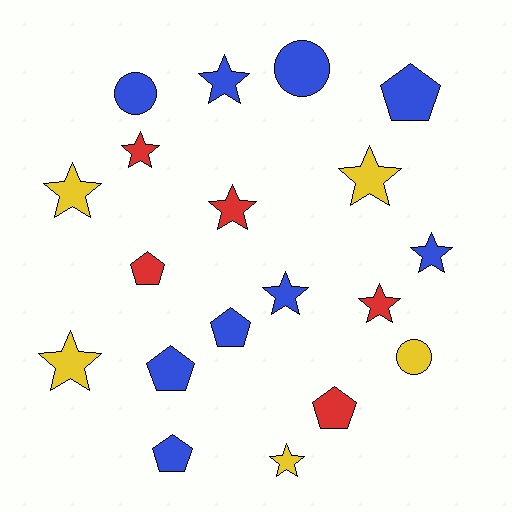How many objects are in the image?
There are 19 objects.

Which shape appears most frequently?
Star, with 10 objects.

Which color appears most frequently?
Blue, with 9 objects.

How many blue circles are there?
There are 2 blue circles.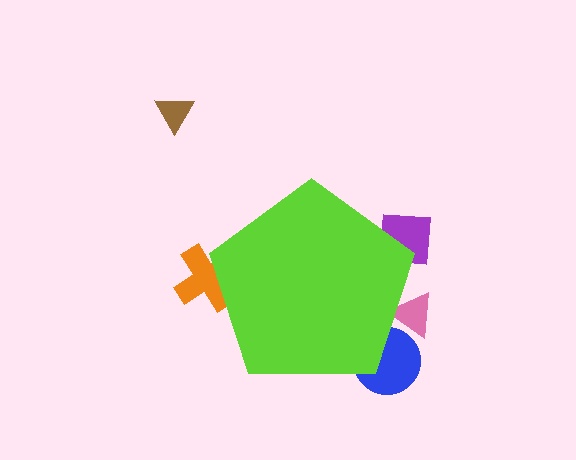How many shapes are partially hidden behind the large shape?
4 shapes are partially hidden.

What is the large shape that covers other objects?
A lime pentagon.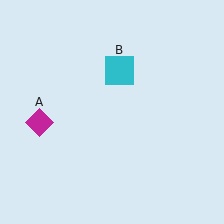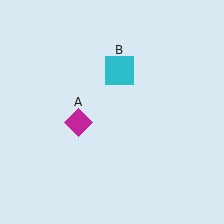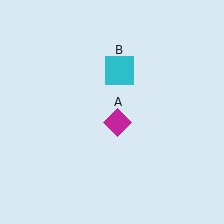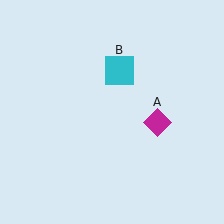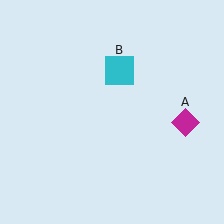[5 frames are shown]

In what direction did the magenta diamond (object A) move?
The magenta diamond (object A) moved right.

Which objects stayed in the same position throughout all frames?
Cyan square (object B) remained stationary.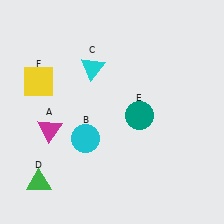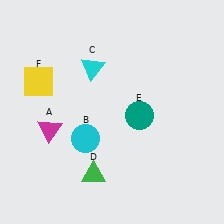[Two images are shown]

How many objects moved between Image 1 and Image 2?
1 object moved between the two images.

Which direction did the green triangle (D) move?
The green triangle (D) moved right.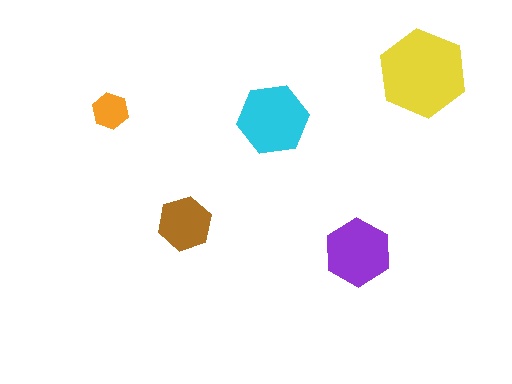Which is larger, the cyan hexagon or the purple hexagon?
The cyan one.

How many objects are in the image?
There are 5 objects in the image.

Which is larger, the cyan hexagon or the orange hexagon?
The cyan one.